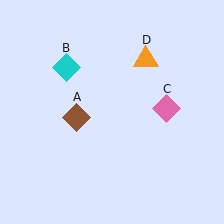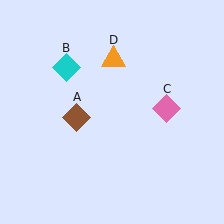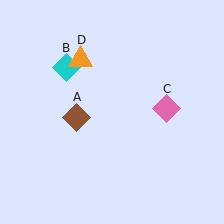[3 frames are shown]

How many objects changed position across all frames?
1 object changed position: orange triangle (object D).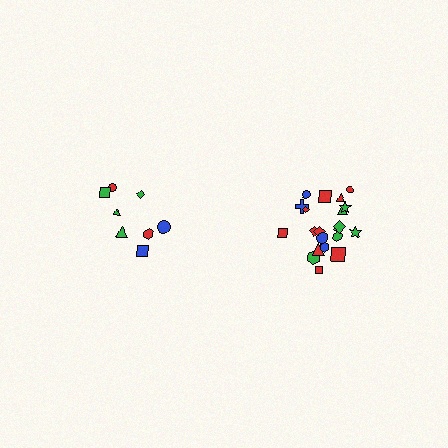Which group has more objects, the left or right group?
The right group.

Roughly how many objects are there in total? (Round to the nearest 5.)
Roughly 30 objects in total.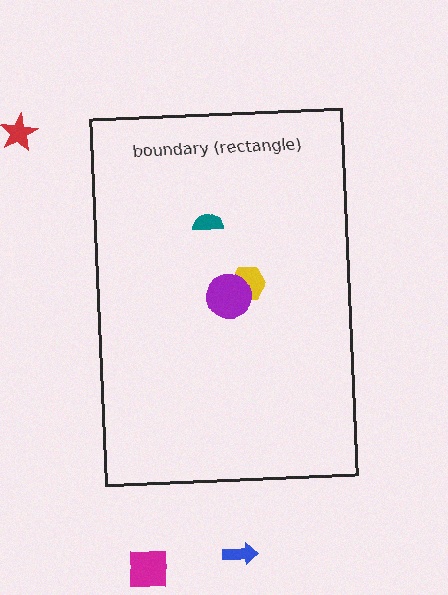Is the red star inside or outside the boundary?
Outside.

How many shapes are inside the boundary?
3 inside, 3 outside.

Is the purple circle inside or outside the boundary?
Inside.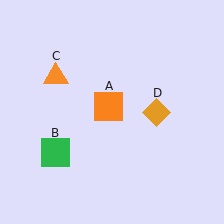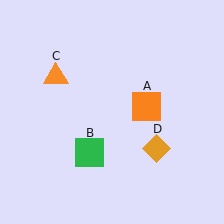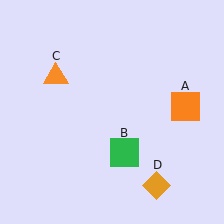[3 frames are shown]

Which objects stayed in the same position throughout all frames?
Orange triangle (object C) remained stationary.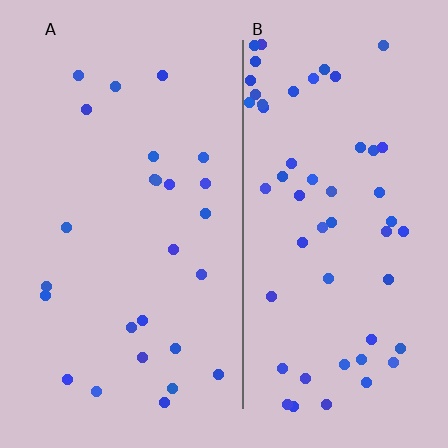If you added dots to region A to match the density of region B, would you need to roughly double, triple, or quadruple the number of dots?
Approximately double.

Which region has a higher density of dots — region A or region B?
B (the right).